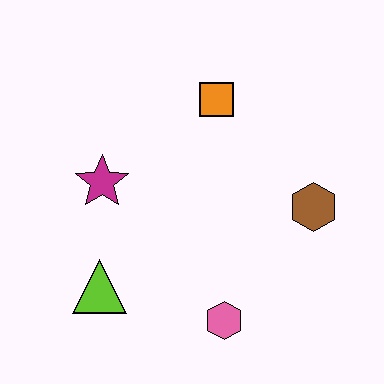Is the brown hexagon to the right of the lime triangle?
Yes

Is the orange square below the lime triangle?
No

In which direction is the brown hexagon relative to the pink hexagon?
The brown hexagon is above the pink hexagon.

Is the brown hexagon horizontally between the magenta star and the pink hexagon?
No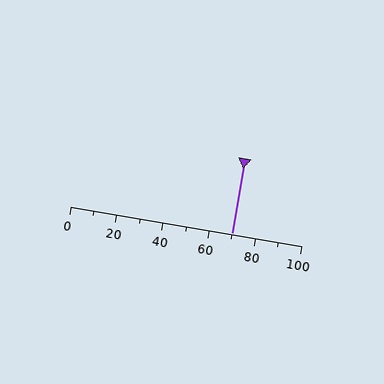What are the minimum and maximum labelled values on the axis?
The axis runs from 0 to 100.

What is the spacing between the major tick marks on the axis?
The major ticks are spaced 20 apart.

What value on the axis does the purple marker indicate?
The marker indicates approximately 70.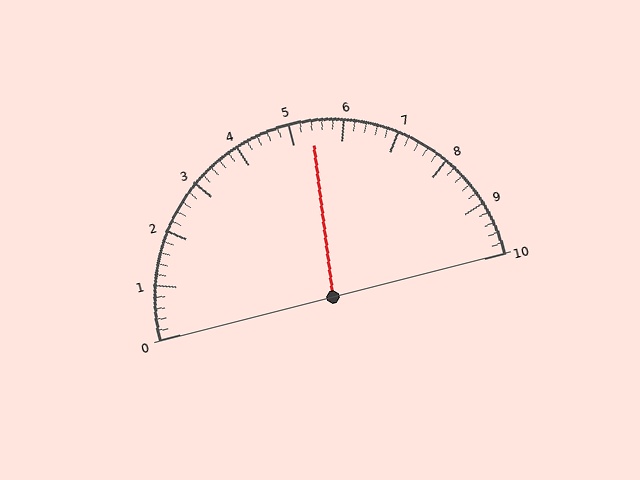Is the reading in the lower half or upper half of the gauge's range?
The reading is in the upper half of the range (0 to 10).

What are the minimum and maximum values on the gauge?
The gauge ranges from 0 to 10.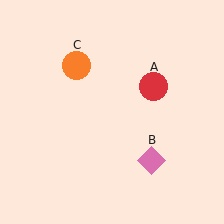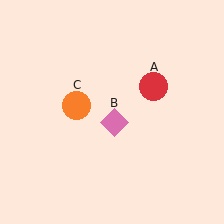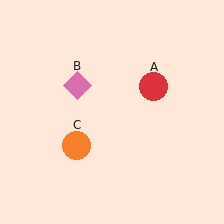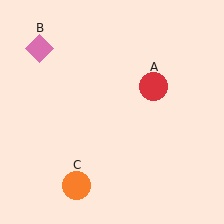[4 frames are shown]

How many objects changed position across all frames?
2 objects changed position: pink diamond (object B), orange circle (object C).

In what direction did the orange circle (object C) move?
The orange circle (object C) moved down.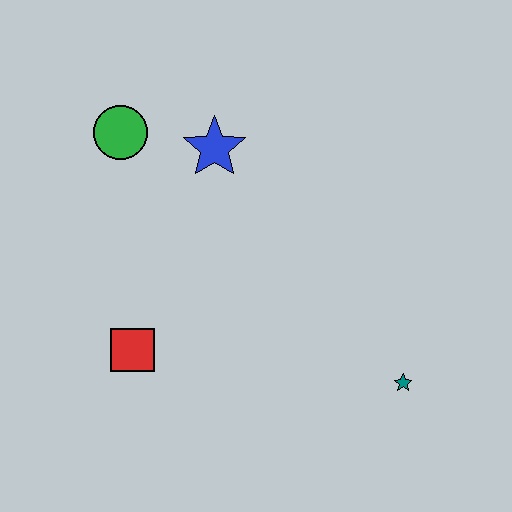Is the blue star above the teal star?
Yes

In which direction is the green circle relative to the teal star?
The green circle is to the left of the teal star.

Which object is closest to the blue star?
The green circle is closest to the blue star.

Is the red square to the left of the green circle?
No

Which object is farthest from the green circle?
The teal star is farthest from the green circle.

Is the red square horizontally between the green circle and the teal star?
Yes